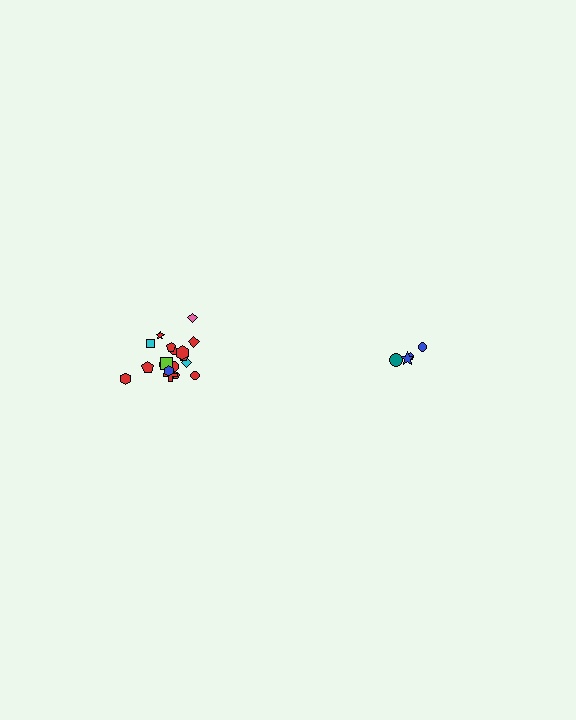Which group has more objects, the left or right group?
The left group.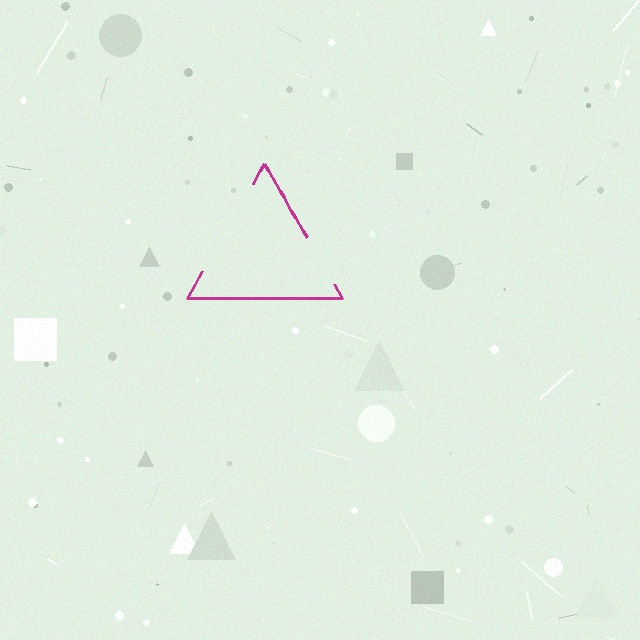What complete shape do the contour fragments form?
The contour fragments form a triangle.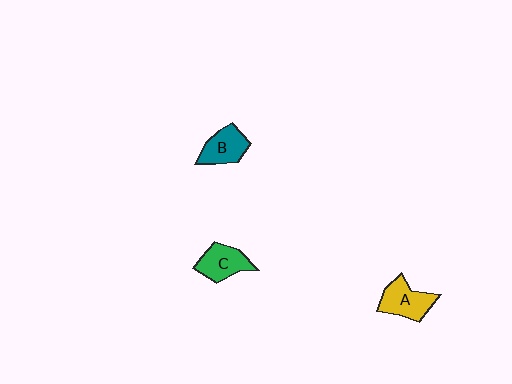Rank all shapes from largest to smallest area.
From largest to smallest: A (yellow), C (green), B (teal).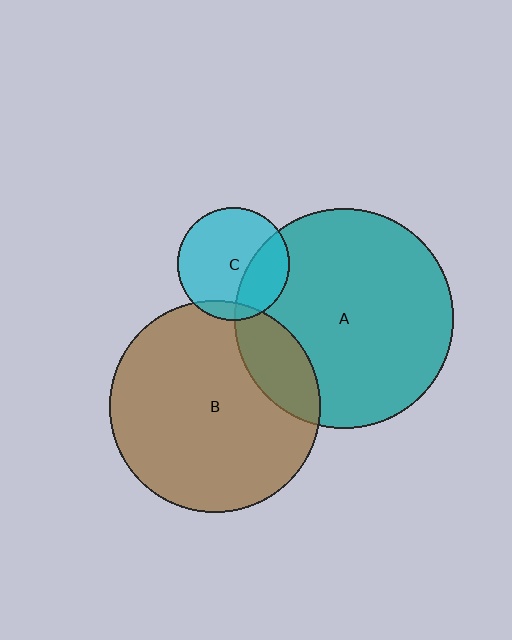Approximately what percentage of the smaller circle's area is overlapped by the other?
Approximately 30%.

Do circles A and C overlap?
Yes.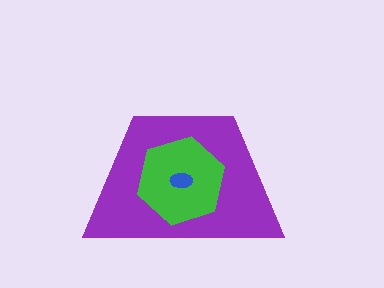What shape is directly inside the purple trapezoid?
The green hexagon.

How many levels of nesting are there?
3.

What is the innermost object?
The blue ellipse.